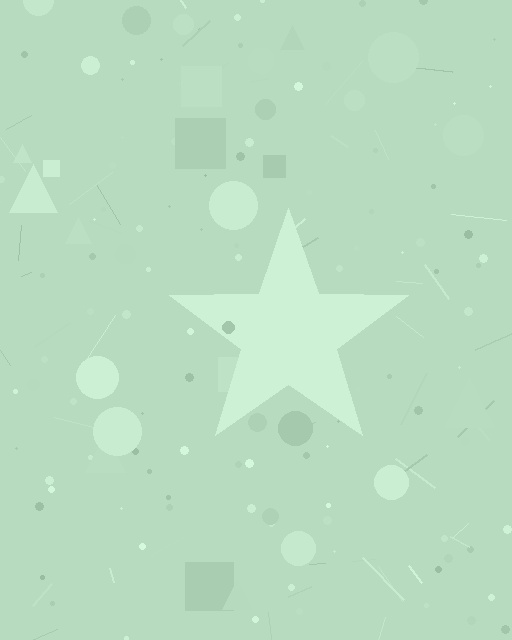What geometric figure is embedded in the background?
A star is embedded in the background.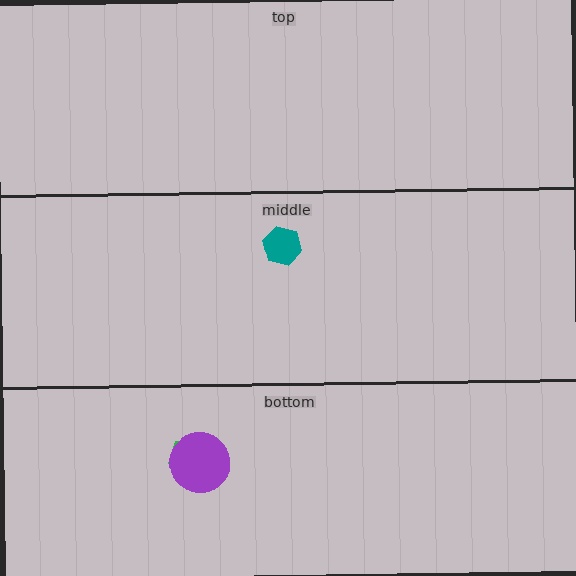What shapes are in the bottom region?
The green pentagon, the purple circle.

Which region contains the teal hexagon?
The middle region.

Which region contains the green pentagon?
The bottom region.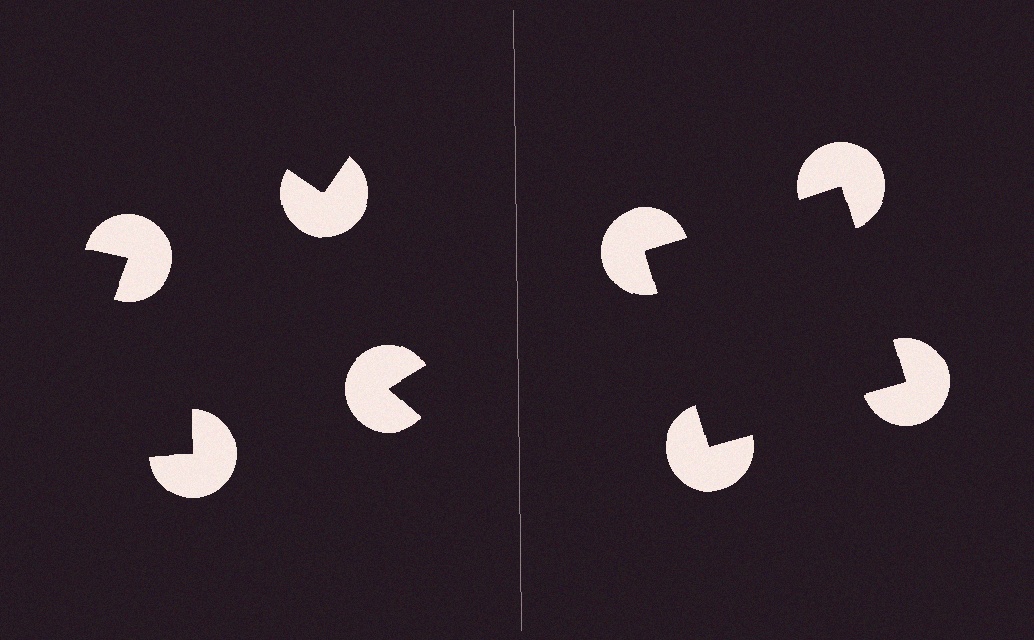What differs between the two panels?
The pac-man discs are positioned identically on both sides; only the wedge orientations differ. On the right they align to a square; on the left they are misaligned.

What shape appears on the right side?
An illusory square.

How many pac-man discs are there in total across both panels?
8 — 4 on each side.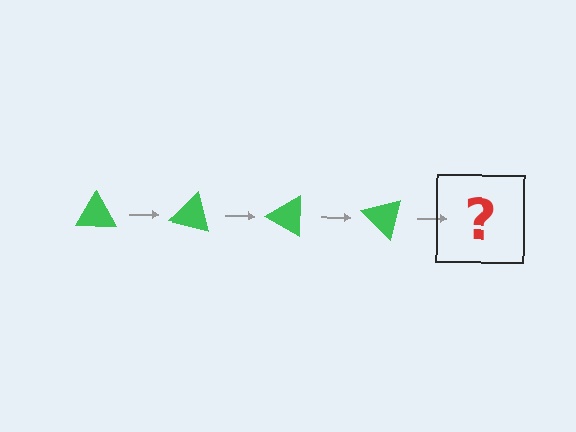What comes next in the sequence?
The next element should be a green triangle rotated 60 degrees.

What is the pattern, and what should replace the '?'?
The pattern is that the triangle rotates 15 degrees each step. The '?' should be a green triangle rotated 60 degrees.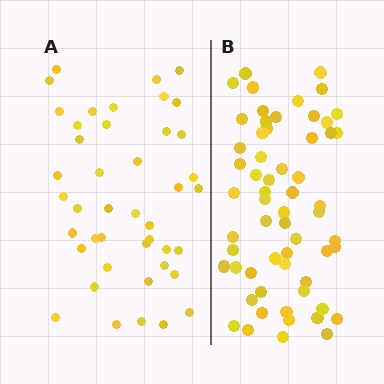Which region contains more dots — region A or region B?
Region B (the right region) has more dots.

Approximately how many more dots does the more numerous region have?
Region B has approximately 15 more dots than region A.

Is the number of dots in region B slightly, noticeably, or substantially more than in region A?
Region B has noticeably more, but not dramatically so. The ratio is roughly 1.4 to 1.